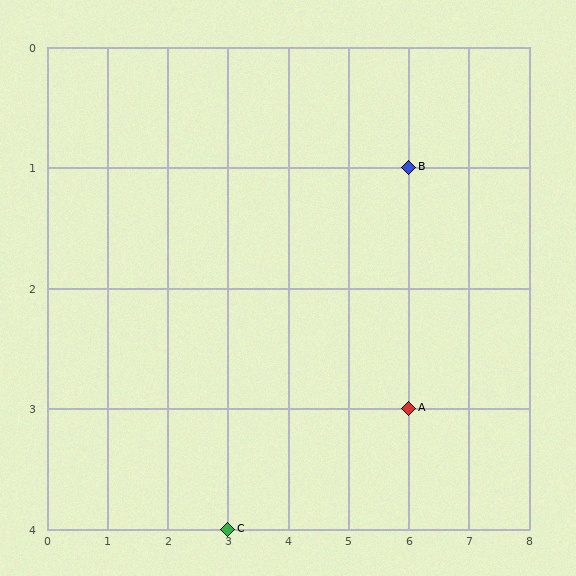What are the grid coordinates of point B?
Point B is at grid coordinates (6, 1).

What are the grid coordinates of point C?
Point C is at grid coordinates (3, 4).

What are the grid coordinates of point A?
Point A is at grid coordinates (6, 3).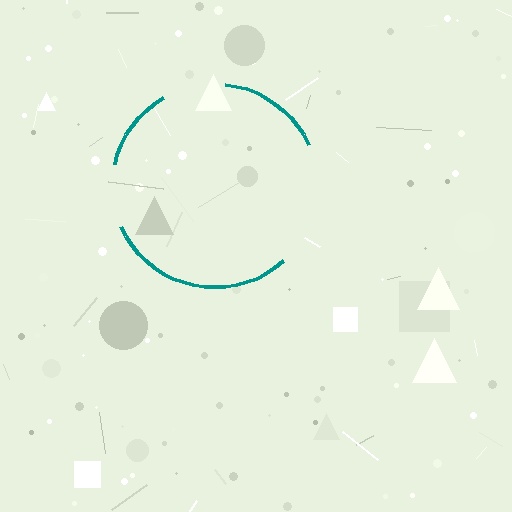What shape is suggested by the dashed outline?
The dashed outline suggests a circle.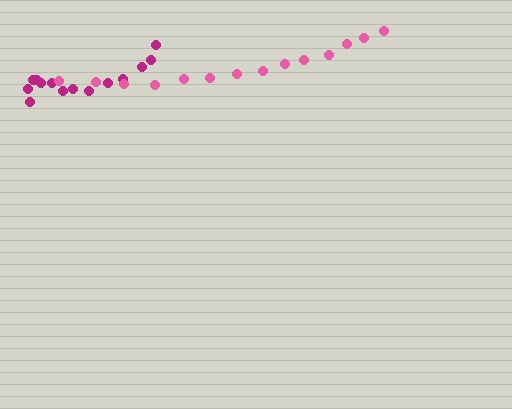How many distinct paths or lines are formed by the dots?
There are 2 distinct paths.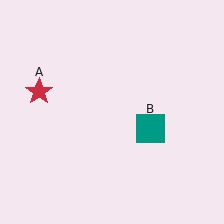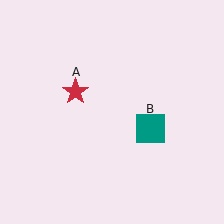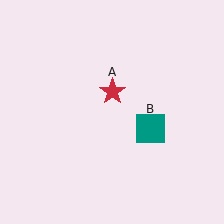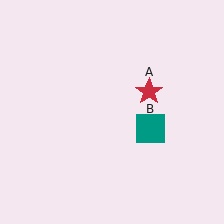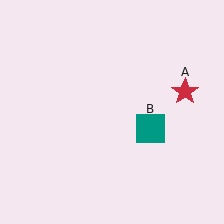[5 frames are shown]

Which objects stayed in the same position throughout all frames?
Teal square (object B) remained stationary.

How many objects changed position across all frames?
1 object changed position: red star (object A).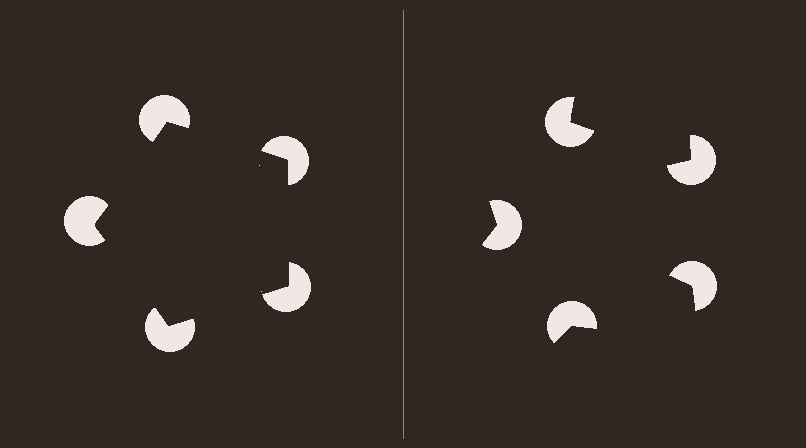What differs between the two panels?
The pac-man discs are positioned identically on both sides; only the wedge orientations differ. On the left they align to a pentagon; on the right they are misaligned.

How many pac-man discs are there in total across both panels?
10 — 5 on each side.